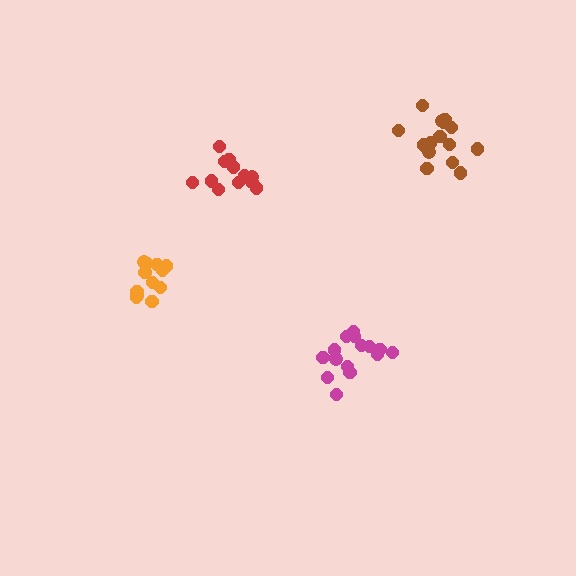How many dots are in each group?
Group 1: 15 dots, Group 2: 15 dots, Group 3: 13 dots, Group 4: 12 dots (55 total).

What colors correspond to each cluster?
The clusters are colored: magenta, brown, red, orange.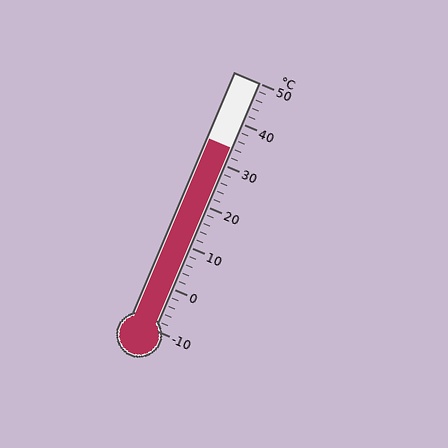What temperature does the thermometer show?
The thermometer shows approximately 34°C.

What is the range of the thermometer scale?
The thermometer scale ranges from -10°C to 50°C.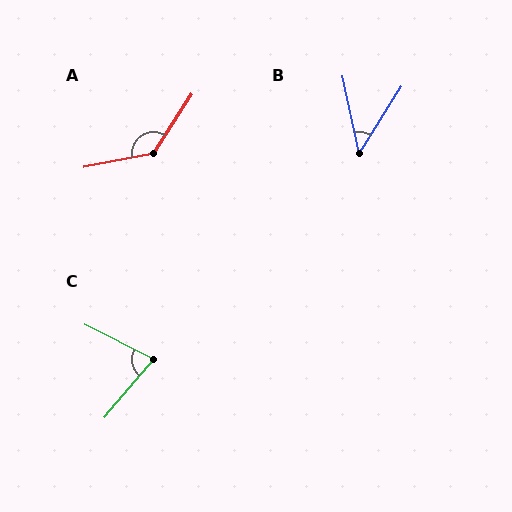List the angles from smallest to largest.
B (44°), C (77°), A (134°).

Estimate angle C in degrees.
Approximately 77 degrees.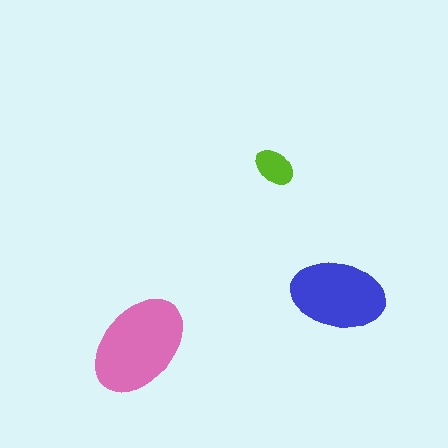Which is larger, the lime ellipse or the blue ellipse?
The blue one.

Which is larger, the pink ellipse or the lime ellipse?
The pink one.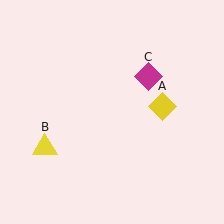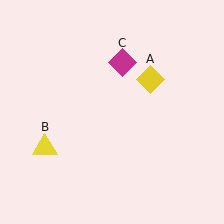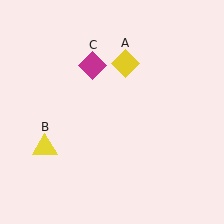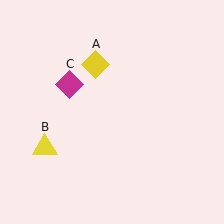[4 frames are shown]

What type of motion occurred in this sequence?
The yellow diamond (object A), magenta diamond (object C) rotated counterclockwise around the center of the scene.